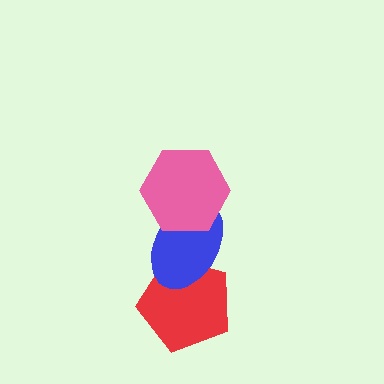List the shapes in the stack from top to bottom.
From top to bottom: the pink hexagon, the blue ellipse, the red pentagon.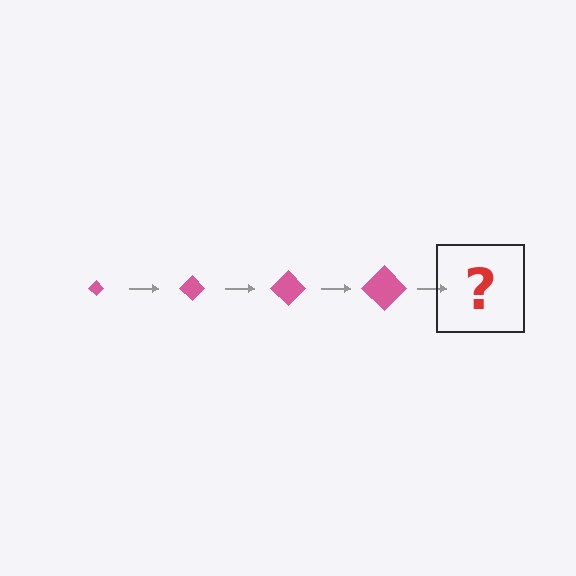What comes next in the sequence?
The next element should be a pink diamond, larger than the previous one.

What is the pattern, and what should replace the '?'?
The pattern is that the diamond gets progressively larger each step. The '?' should be a pink diamond, larger than the previous one.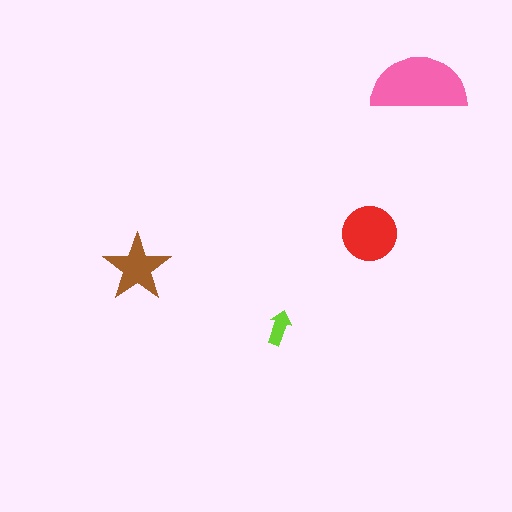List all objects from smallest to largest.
The lime arrow, the brown star, the red circle, the pink semicircle.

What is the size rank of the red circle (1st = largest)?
2nd.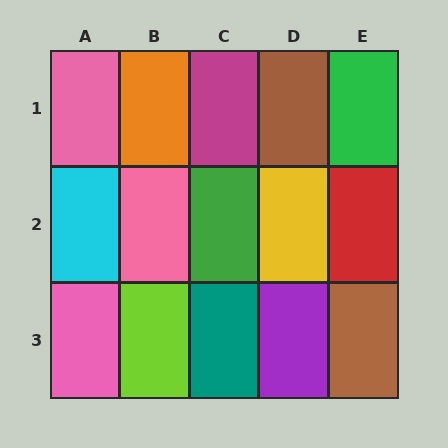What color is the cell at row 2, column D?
Yellow.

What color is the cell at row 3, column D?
Purple.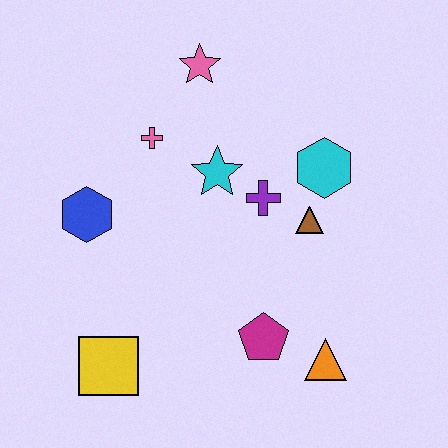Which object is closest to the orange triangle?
The magenta pentagon is closest to the orange triangle.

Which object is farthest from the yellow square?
The pink star is farthest from the yellow square.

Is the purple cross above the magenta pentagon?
Yes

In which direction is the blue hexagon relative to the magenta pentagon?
The blue hexagon is to the left of the magenta pentagon.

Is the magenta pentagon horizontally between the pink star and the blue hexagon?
No